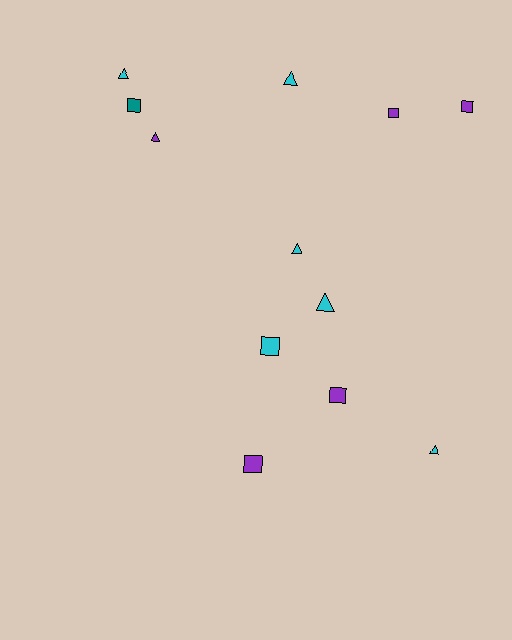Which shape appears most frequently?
Square, with 6 objects.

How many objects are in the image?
There are 12 objects.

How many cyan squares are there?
There is 1 cyan square.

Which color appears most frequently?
Cyan, with 6 objects.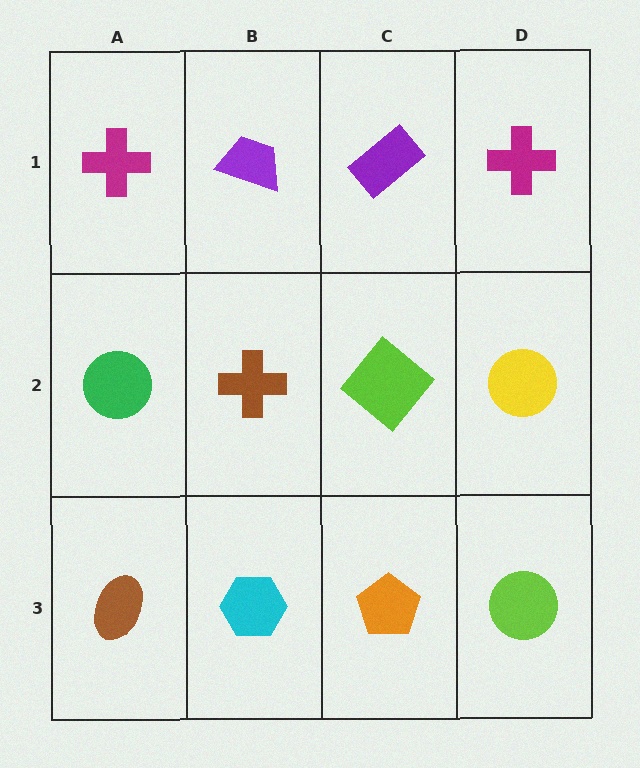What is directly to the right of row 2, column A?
A brown cross.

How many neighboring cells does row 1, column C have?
3.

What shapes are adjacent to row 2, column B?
A purple trapezoid (row 1, column B), a cyan hexagon (row 3, column B), a green circle (row 2, column A), a lime diamond (row 2, column C).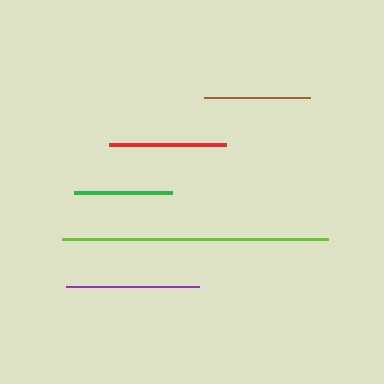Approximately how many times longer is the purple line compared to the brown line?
The purple line is approximately 1.2 times the length of the brown line.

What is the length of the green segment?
The green segment is approximately 98 pixels long.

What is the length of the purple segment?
The purple segment is approximately 132 pixels long.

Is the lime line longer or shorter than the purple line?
The lime line is longer than the purple line.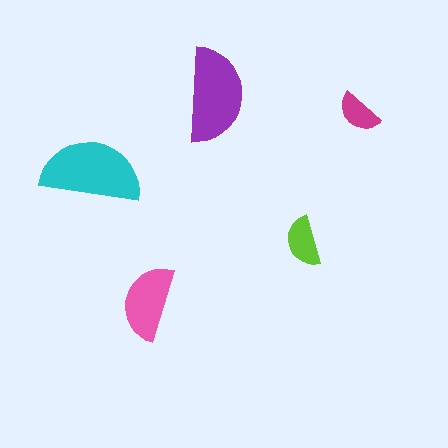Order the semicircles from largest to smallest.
the cyan one, the purple one, the pink one, the lime one, the magenta one.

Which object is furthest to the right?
The magenta semicircle is rightmost.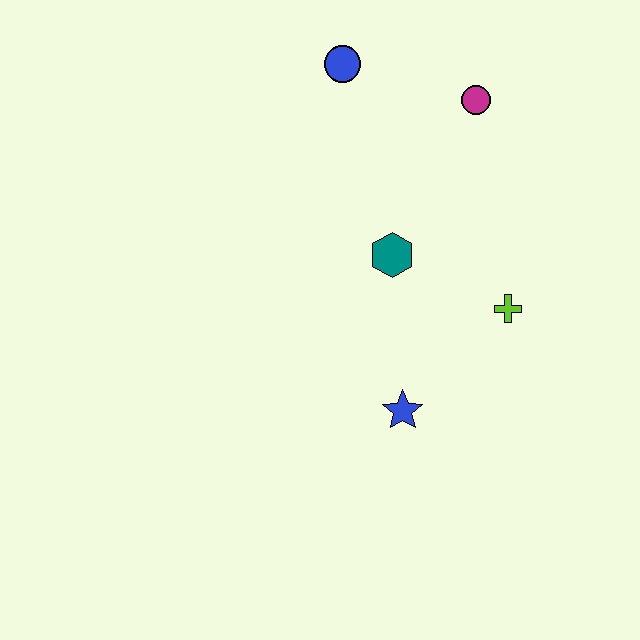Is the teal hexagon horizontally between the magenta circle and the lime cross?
No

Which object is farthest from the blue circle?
The blue star is farthest from the blue circle.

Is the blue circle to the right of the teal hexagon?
No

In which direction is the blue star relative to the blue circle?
The blue star is below the blue circle.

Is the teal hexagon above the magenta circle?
No